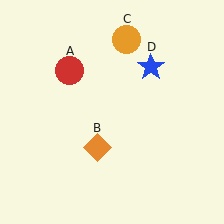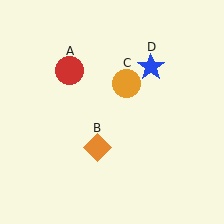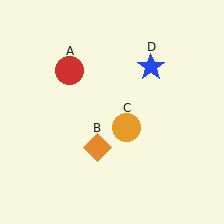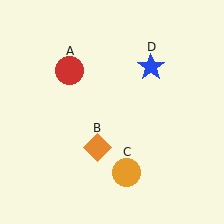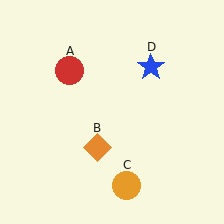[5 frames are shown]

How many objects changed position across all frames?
1 object changed position: orange circle (object C).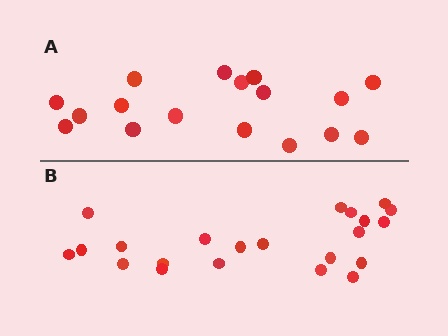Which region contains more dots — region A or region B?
Region B (the bottom region) has more dots.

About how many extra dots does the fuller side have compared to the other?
Region B has about 5 more dots than region A.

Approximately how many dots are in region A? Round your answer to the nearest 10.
About 20 dots. (The exact count is 17, which rounds to 20.)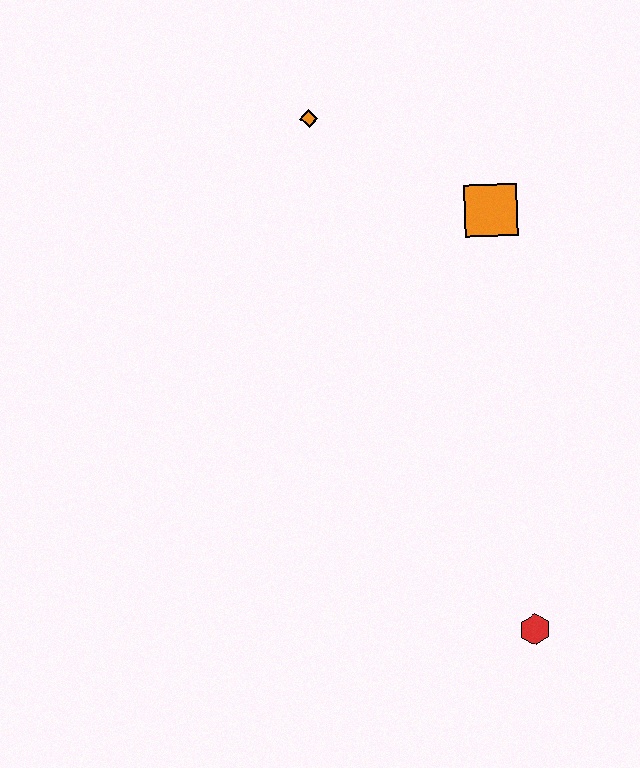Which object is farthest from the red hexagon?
The orange diamond is farthest from the red hexagon.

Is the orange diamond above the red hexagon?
Yes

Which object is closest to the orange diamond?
The orange square is closest to the orange diamond.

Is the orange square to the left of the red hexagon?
Yes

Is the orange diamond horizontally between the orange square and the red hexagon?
No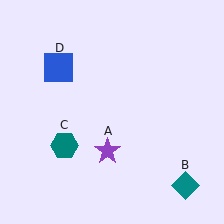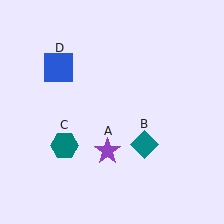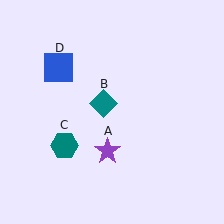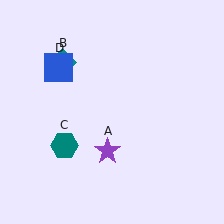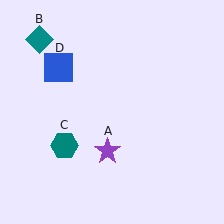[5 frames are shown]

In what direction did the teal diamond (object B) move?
The teal diamond (object B) moved up and to the left.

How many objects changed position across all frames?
1 object changed position: teal diamond (object B).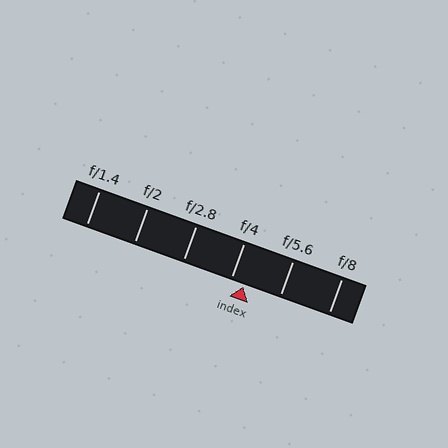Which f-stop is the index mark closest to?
The index mark is closest to f/4.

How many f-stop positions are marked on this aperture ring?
There are 6 f-stop positions marked.